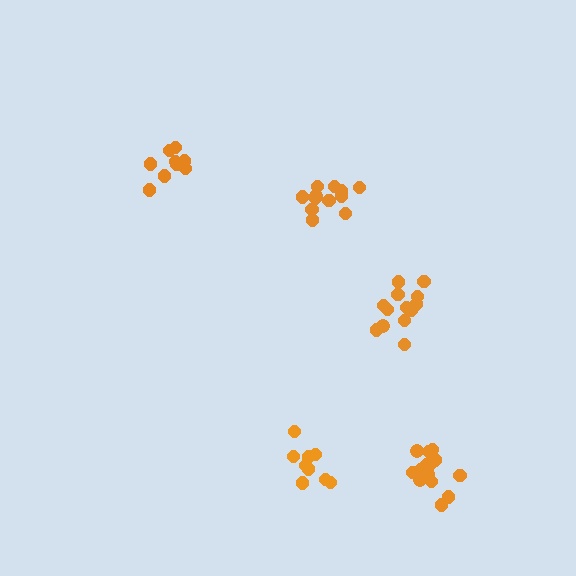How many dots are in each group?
Group 1: 13 dots, Group 2: 12 dots, Group 3: 15 dots, Group 4: 9 dots, Group 5: 9 dots (58 total).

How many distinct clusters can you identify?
There are 5 distinct clusters.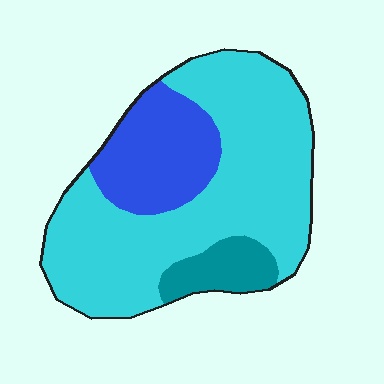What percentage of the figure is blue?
Blue covers roughly 25% of the figure.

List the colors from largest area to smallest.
From largest to smallest: cyan, blue, teal.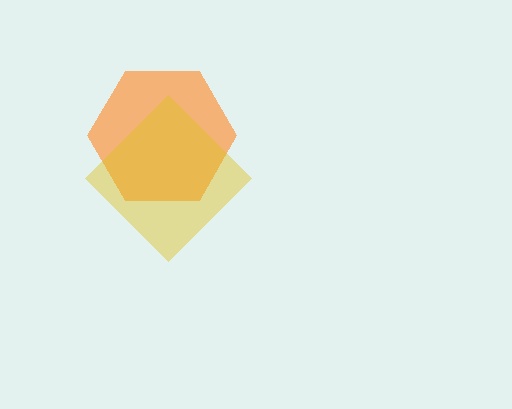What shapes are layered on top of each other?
The layered shapes are: an orange hexagon, a yellow diamond.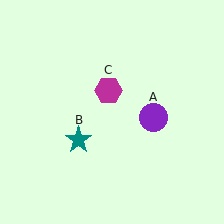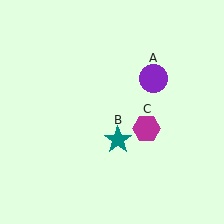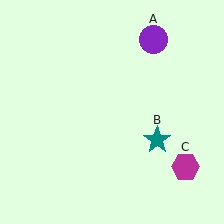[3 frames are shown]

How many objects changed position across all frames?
3 objects changed position: purple circle (object A), teal star (object B), magenta hexagon (object C).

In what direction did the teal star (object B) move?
The teal star (object B) moved right.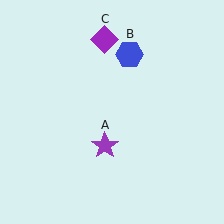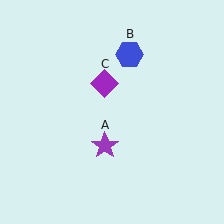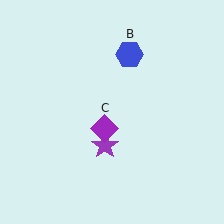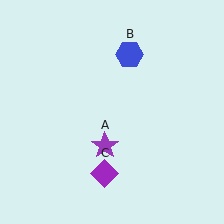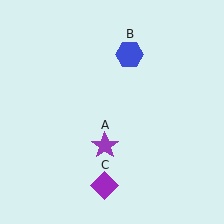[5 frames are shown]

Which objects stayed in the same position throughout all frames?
Purple star (object A) and blue hexagon (object B) remained stationary.